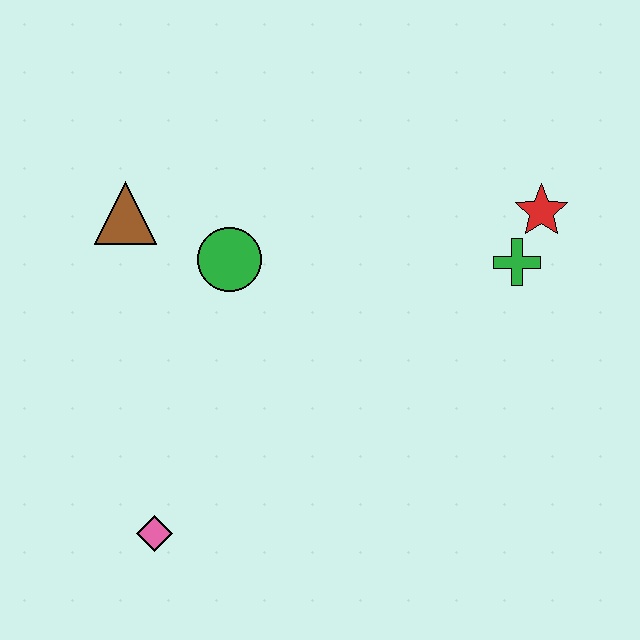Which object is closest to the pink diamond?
The green circle is closest to the pink diamond.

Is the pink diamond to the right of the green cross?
No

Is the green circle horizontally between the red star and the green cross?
No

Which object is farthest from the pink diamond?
The red star is farthest from the pink diamond.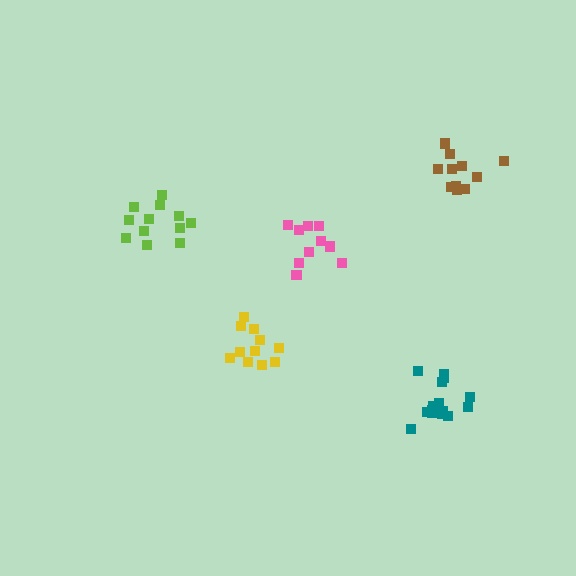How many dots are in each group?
Group 1: 11 dots, Group 2: 11 dots, Group 3: 15 dots, Group 4: 12 dots, Group 5: 11 dots (60 total).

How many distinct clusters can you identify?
There are 5 distinct clusters.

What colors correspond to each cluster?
The clusters are colored: pink, brown, teal, lime, yellow.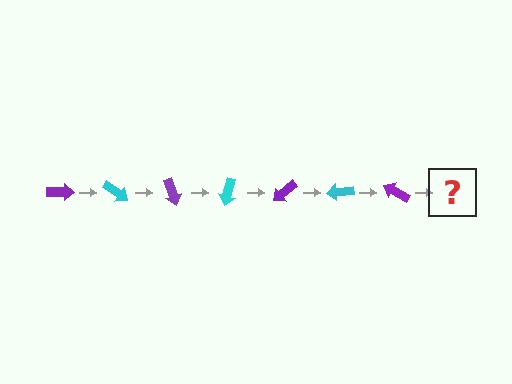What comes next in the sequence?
The next element should be a cyan arrow, rotated 245 degrees from the start.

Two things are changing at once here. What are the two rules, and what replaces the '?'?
The two rules are that it rotates 35 degrees each step and the color cycles through purple and cyan. The '?' should be a cyan arrow, rotated 245 degrees from the start.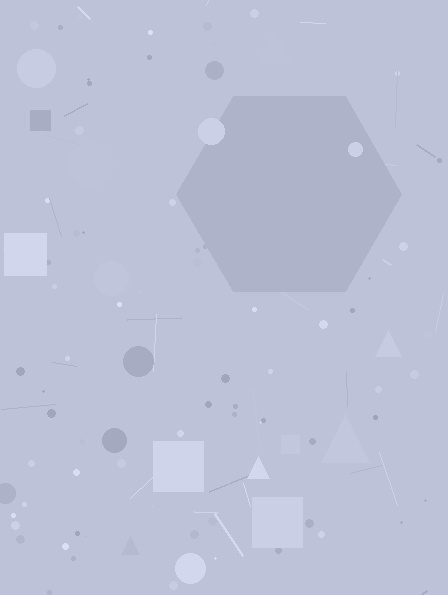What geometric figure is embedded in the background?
A hexagon is embedded in the background.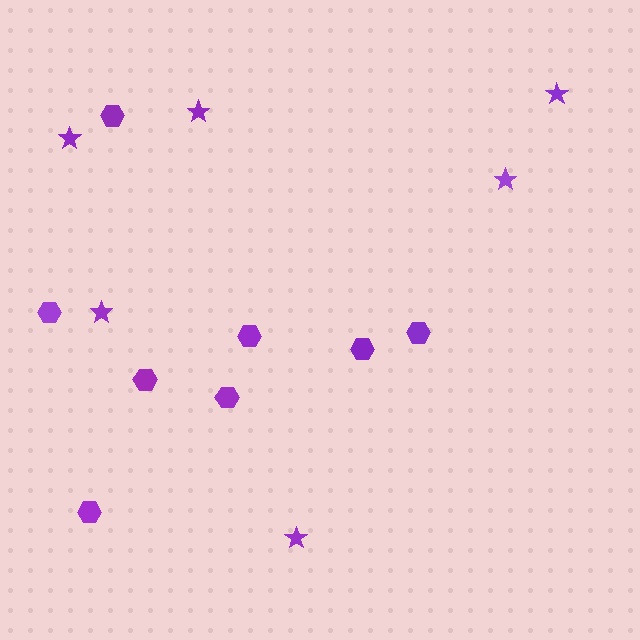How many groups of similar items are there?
There are 2 groups: one group of hexagons (8) and one group of stars (6).